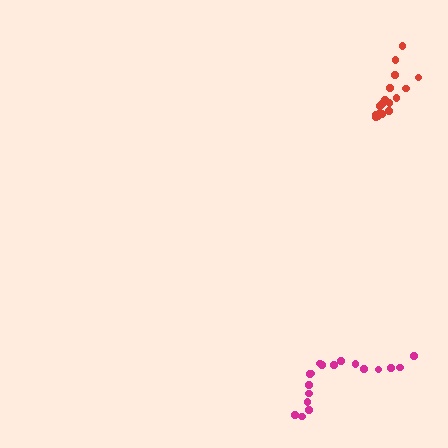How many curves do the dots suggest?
There are 2 distinct paths.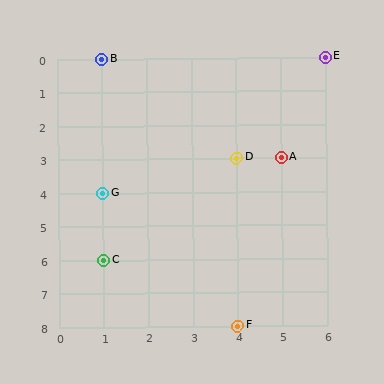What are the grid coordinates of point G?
Point G is at grid coordinates (1, 4).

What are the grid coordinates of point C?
Point C is at grid coordinates (1, 6).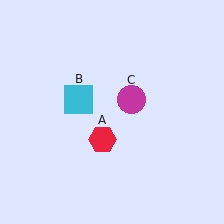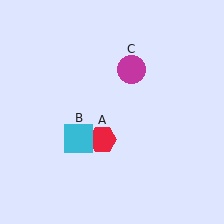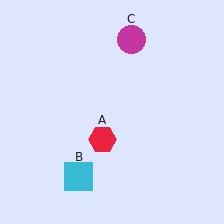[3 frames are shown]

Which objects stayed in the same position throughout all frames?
Red hexagon (object A) remained stationary.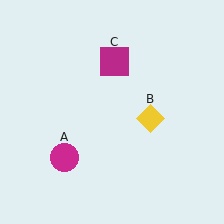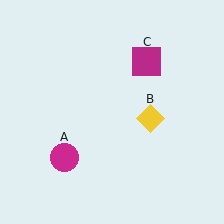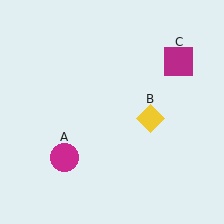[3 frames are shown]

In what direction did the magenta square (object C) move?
The magenta square (object C) moved right.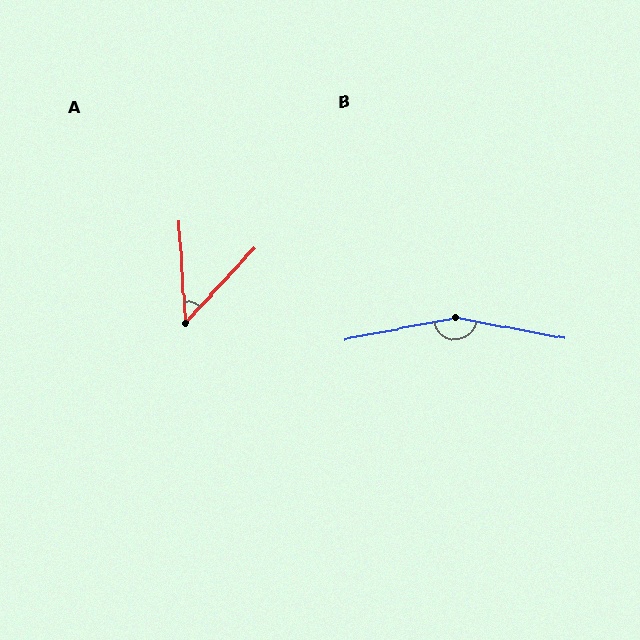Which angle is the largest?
B, at approximately 158 degrees.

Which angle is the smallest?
A, at approximately 46 degrees.